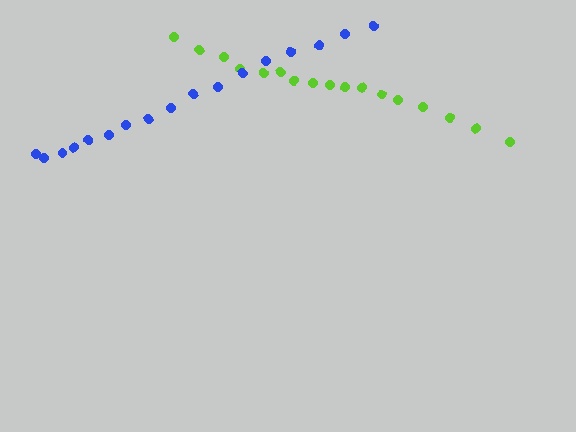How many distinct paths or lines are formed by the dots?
There are 2 distinct paths.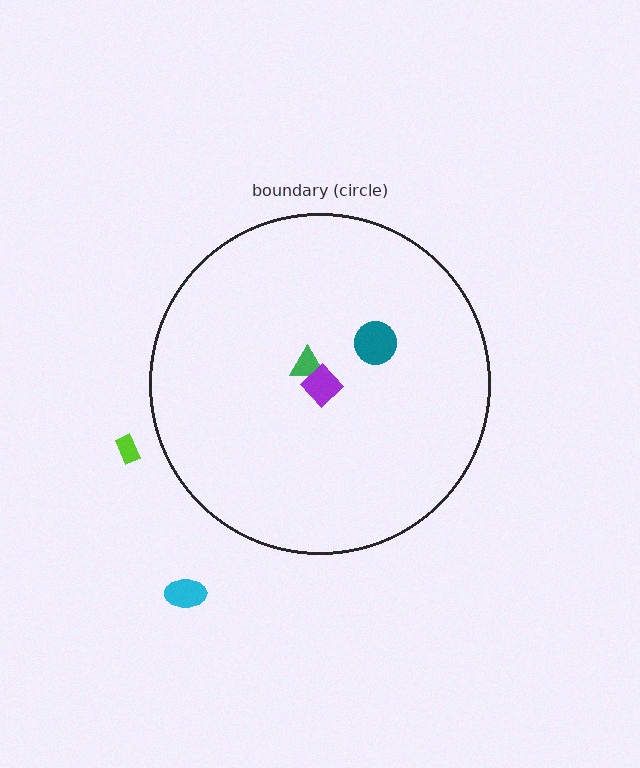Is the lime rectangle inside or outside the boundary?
Outside.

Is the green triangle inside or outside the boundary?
Inside.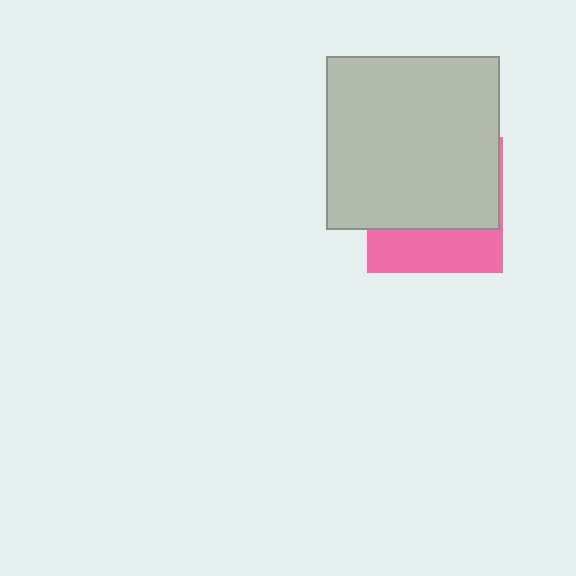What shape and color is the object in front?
The object in front is a light gray square.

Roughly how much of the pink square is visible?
A small part of it is visible (roughly 34%).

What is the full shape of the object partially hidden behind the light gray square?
The partially hidden object is a pink square.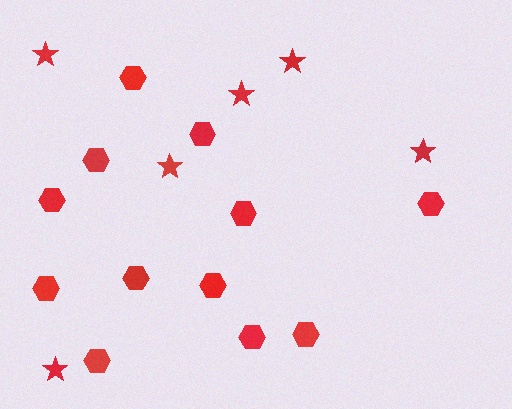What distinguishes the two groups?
There are 2 groups: one group of hexagons (12) and one group of stars (6).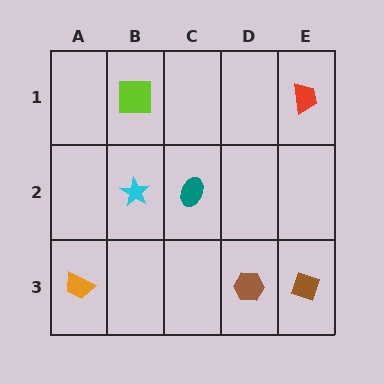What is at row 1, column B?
A lime square.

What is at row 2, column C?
A teal ellipse.